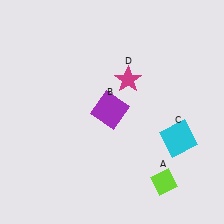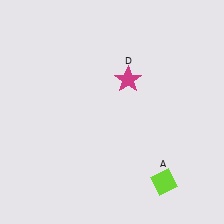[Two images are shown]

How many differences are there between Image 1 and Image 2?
There are 2 differences between the two images.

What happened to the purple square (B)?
The purple square (B) was removed in Image 2. It was in the top-left area of Image 1.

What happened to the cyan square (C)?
The cyan square (C) was removed in Image 2. It was in the bottom-right area of Image 1.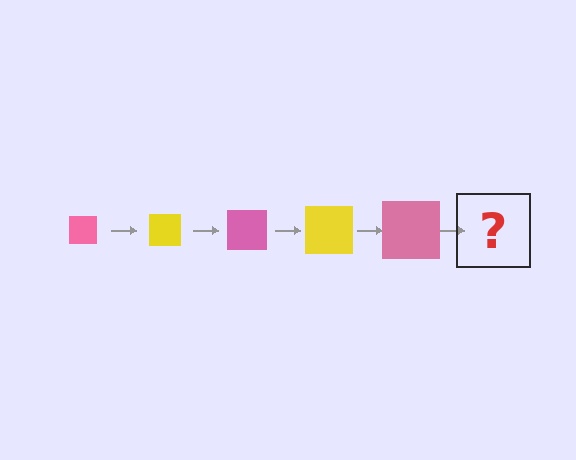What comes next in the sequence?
The next element should be a yellow square, larger than the previous one.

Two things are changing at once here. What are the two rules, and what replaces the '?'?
The two rules are that the square grows larger each step and the color cycles through pink and yellow. The '?' should be a yellow square, larger than the previous one.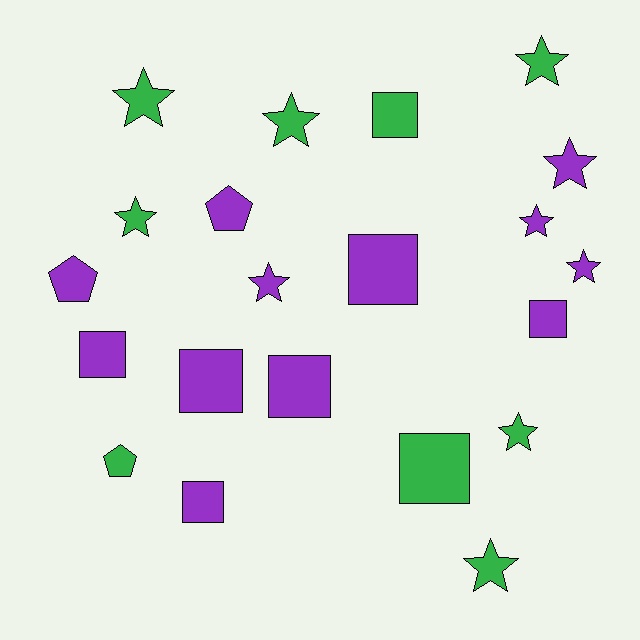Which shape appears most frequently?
Star, with 10 objects.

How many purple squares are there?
There are 6 purple squares.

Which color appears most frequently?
Purple, with 12 objects.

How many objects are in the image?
There are 21 objects.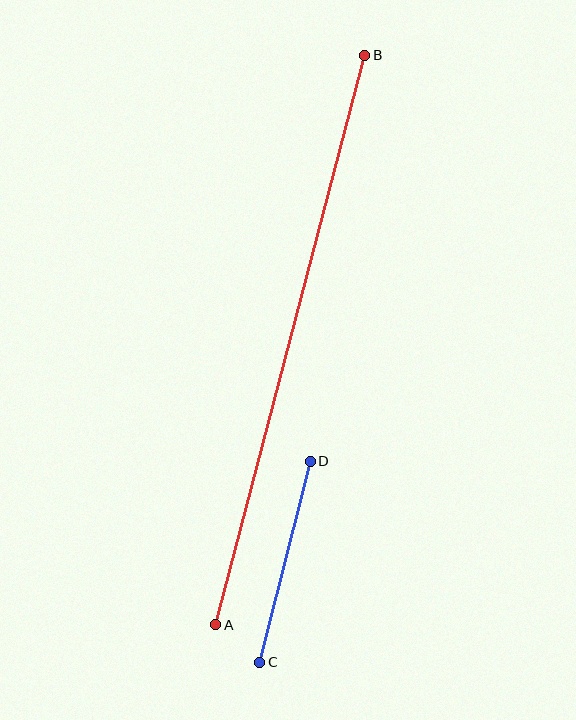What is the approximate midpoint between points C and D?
The midpoint is at approximately (285, 562) pixels.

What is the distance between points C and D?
The distance is approximately 207 pixels.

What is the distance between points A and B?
The distance is approximately 588 pixels.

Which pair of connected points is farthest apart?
Points A and B are farthest apart.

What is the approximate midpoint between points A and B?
The midpoint is at approximately (290, 340) pixels.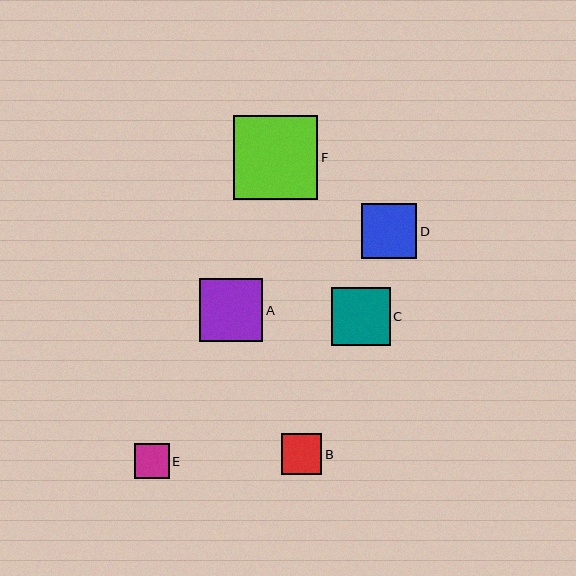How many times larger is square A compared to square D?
Square A is approximately 1.1 times the size of square D.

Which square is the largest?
Square F is the largest with a size of approximately 84 pixels.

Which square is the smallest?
Square E is the smallest with a size of approximately 35 pixels.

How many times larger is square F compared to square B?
Square F is approximately 2.1 times the size of square B.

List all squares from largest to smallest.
From largest to smallest: F, A, C, D, B, E.